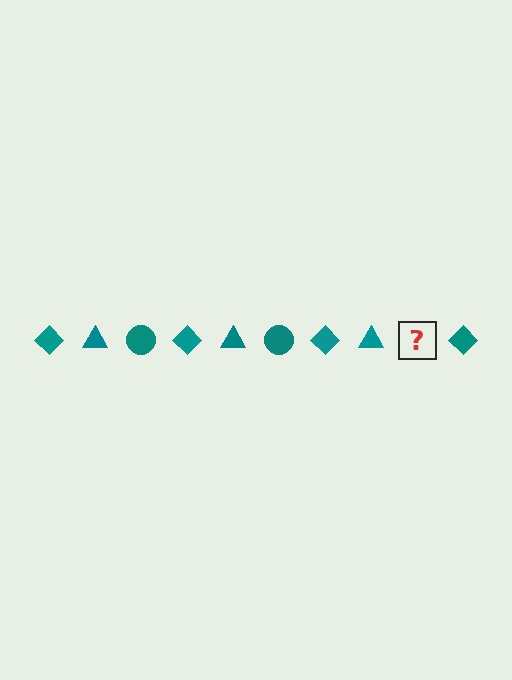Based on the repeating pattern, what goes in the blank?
The blank should be a teal circle.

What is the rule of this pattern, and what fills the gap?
The rule is that the pattern cycles through diamond, triangle, circle shapes in teal. The gap should be filled with a teal circle.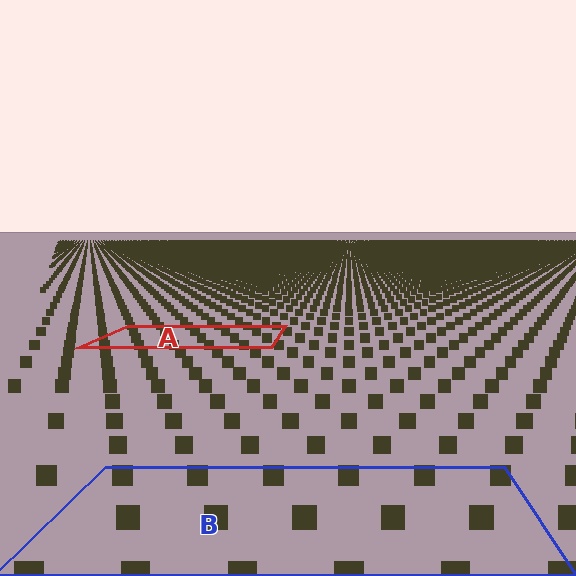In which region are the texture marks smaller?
The texture marks are smaller in region A, because it is farther away.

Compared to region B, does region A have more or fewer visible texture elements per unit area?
Region A has more texture elements per unit area — they are packed more densely because it is farther away.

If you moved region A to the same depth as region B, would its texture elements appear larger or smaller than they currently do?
They would appear larger. At a closer depth, the same texture elements are projected at a bigger on-screen size.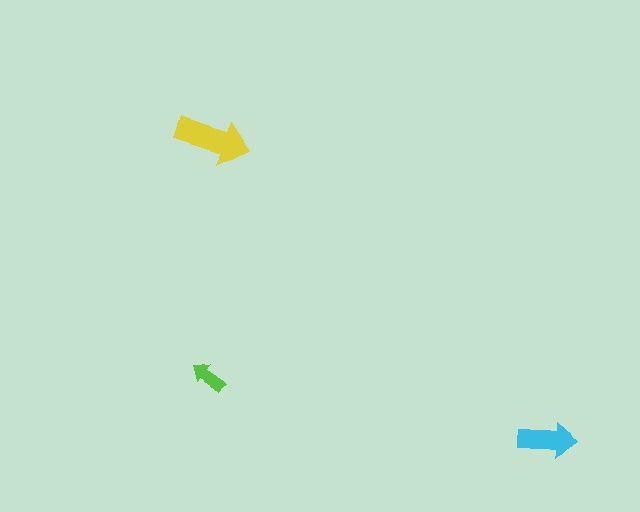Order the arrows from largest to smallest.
the yellow one, the cyan one, the lime one.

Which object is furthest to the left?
The yellow arrow is leftmost.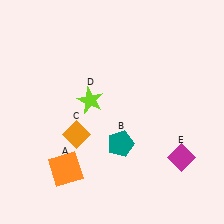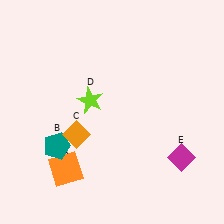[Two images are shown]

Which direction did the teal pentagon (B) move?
The teal pentagon (B) moved left.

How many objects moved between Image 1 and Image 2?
1 object moved between the two images.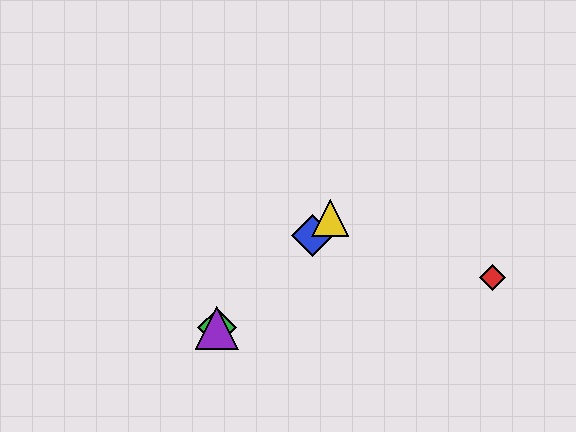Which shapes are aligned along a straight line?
The blue diamond, the green diamond, the yellow triangle, the purple triangle are aligned along a straight line.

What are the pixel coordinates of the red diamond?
The red diamond is at (492, 278).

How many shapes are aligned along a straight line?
4 shapes (the blue diamond, the green diamond, the yellow triangle, the purple triangle) are aligned along a straight line.